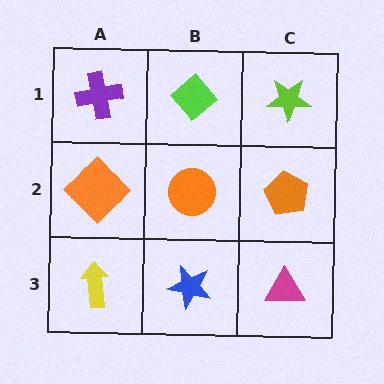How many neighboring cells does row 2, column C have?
3.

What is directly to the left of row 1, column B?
A purple cross.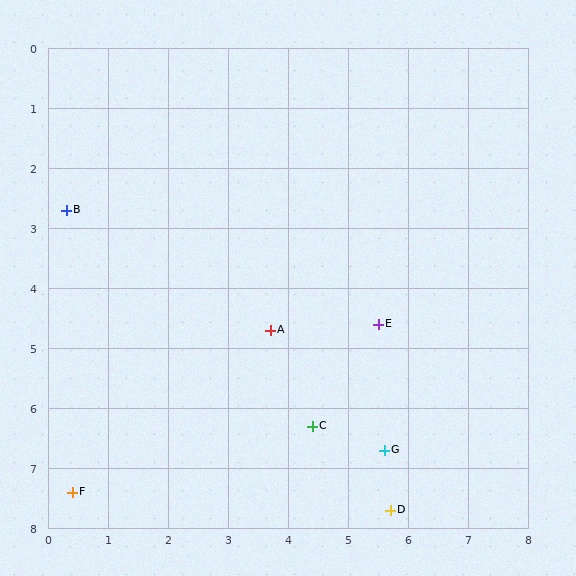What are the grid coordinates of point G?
Point G is at approximately (5.6, 6.7).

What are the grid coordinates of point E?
Point E is at approximately (5.5, 4.6).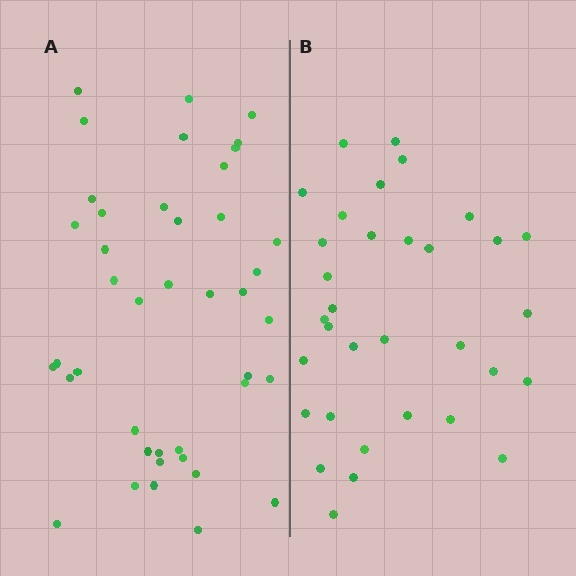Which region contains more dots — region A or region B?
Region A (the left region) has more dots.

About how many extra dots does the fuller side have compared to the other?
Region A has roughly 8 or so more dots than region B.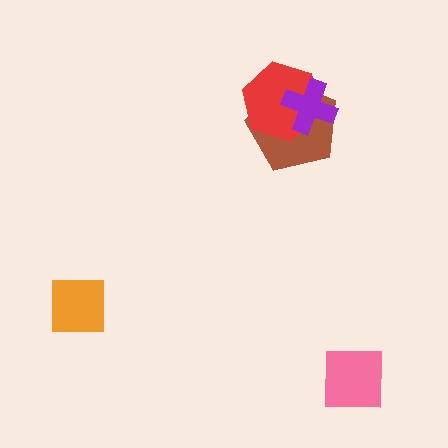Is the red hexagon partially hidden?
Yes, it is partially covered by another shape.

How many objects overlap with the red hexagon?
2 objects overlap with the red hexagon.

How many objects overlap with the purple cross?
2 objects overlap with the purple cross.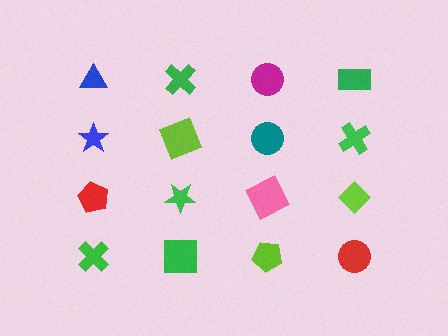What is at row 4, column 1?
A green cross.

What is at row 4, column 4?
A red circle.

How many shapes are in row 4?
4 shapes.